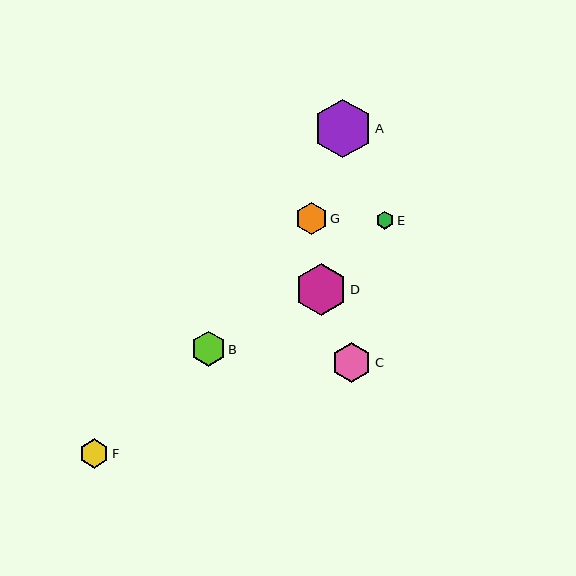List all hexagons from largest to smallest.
From largest to smallest: A, D, C, B, G, F, E.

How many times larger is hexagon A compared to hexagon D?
Hexagon A is approximately 1.1 times the size of hexagon D.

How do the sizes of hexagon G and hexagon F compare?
Hexagon G and hexagon F are approximately the same size.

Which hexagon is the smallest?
Hexagon E is the smallest with a size of approximately 18 pixels.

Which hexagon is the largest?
Hexagon A is the largest with a size of approximately 59 pixels.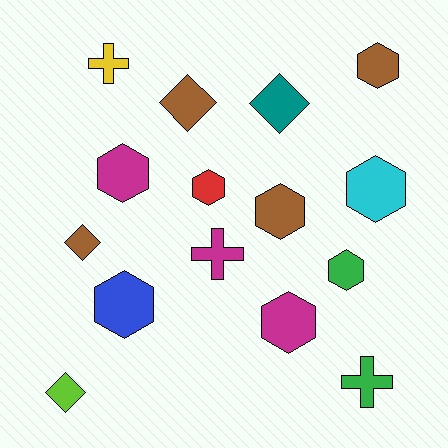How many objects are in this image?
There are 15 objects.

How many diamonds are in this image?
There are 4 diamonds.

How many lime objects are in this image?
There is 1 lime object.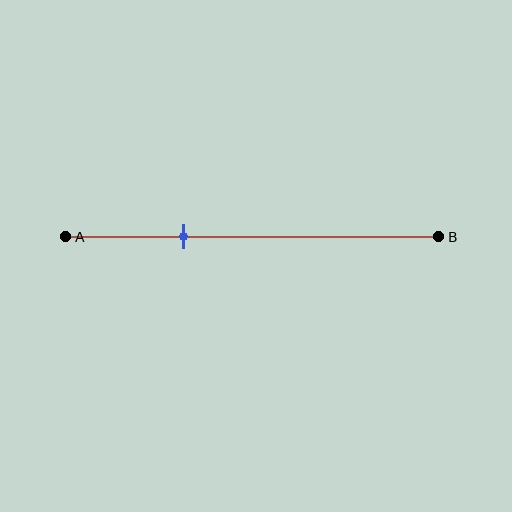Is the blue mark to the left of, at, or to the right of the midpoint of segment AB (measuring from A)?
The blue mark is to the left of the midpoint of segment AB.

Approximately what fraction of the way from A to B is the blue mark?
The blue mark is approximately 30% of the way from A to B.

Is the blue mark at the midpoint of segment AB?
No, the mark is at about 30% from A, not at the 50% midpoint.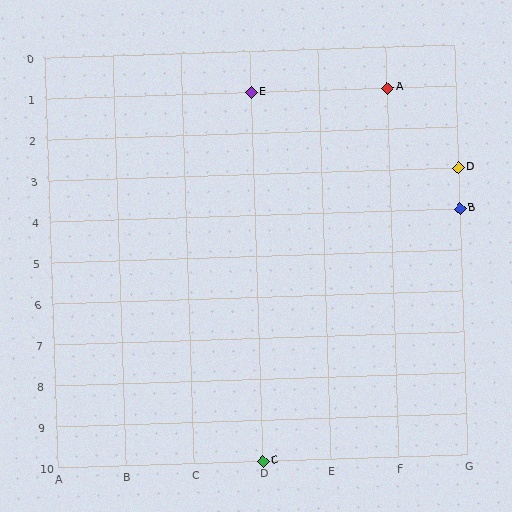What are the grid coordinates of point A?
Point A is at grid coordinates (F, 1).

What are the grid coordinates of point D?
Point D is at grid coordinates (G, 3).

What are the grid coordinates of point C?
Point C is at grid coordinates (D, 10).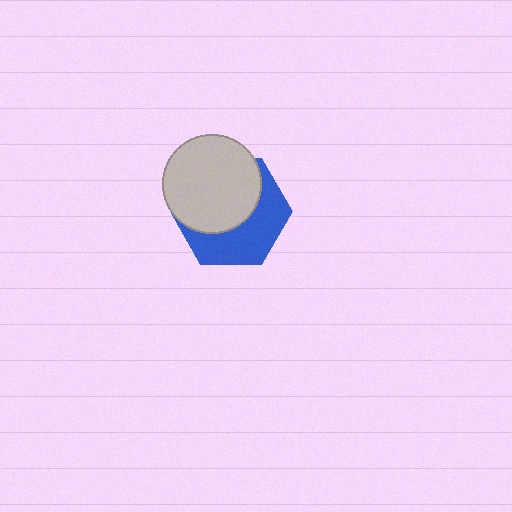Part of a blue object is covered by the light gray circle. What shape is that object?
It is a hexagon.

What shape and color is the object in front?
The object in front is a light gray circle.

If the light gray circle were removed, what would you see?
You would see the complete blue hexagon.